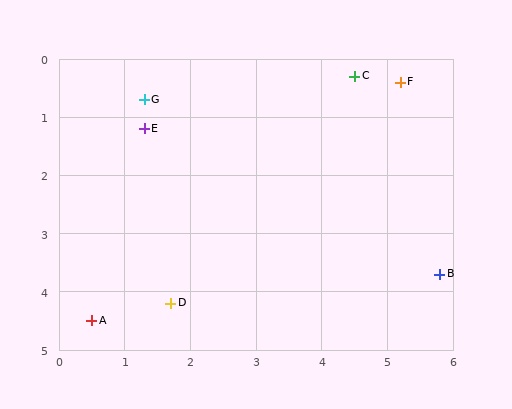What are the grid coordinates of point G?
Point G is at approximately (1.3, 0.7).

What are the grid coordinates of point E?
Point E is at approximately (1.3, 1.2).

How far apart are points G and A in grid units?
Points G and A are about 3.9 grid units apart.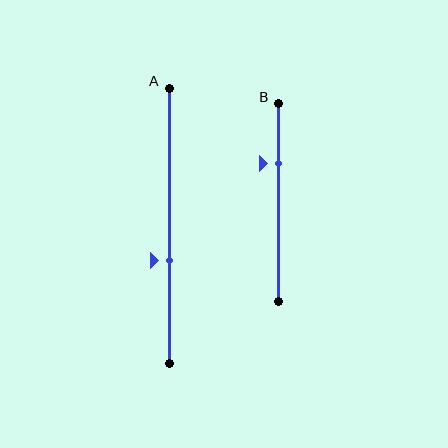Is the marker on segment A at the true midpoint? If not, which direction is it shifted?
No, the marker on segment A is shifted downward by about 13% of the segment length.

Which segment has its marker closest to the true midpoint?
Segment A has its marker closest to the true midpoint.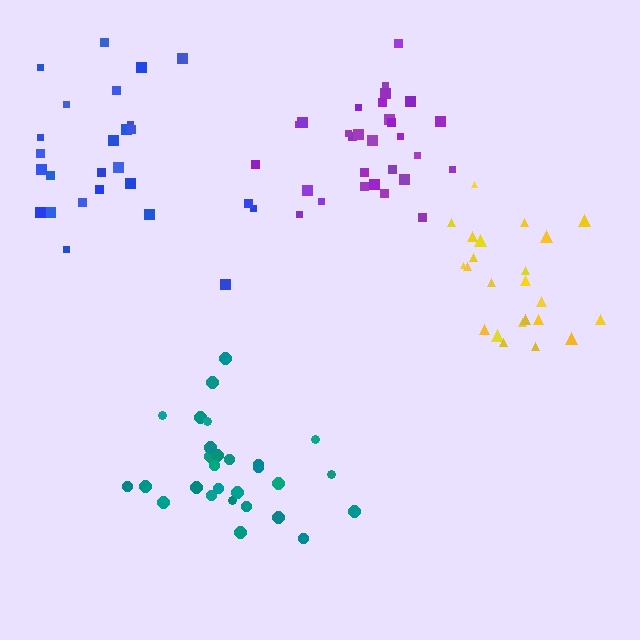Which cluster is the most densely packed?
Purple.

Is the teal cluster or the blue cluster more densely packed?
Teal.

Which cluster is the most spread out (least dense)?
Blue.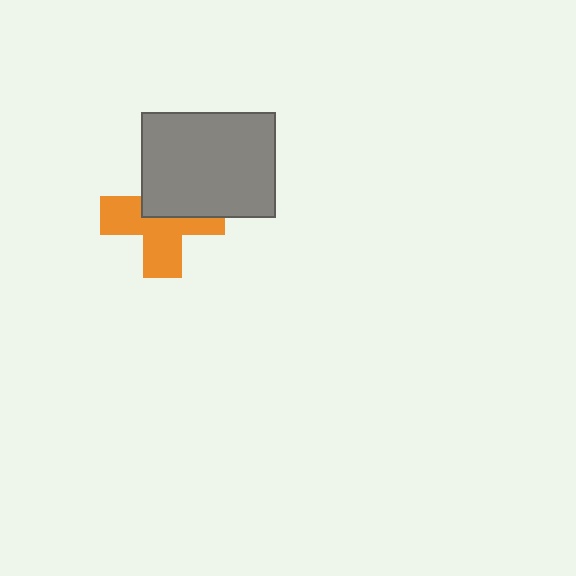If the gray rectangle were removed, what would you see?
You would see the complete orange cross.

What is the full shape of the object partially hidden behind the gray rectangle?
The partially hidden object is an orange cross.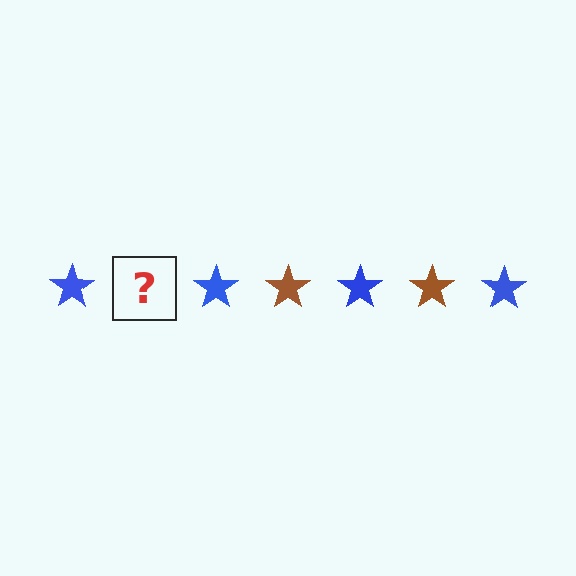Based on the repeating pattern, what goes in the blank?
The blank should be a brown star.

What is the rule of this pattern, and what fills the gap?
The rule is that the pattern cycles through blue, brown stars. The gap should be filled with a brown star.